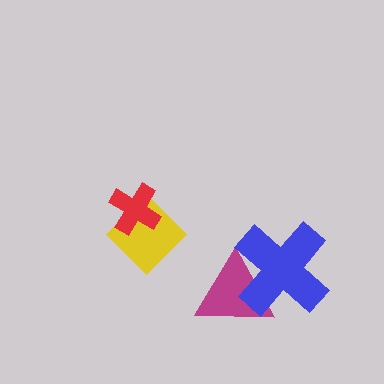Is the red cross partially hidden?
No, no other shape covers it.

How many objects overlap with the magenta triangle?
1 object overlaps with the magenta triangle.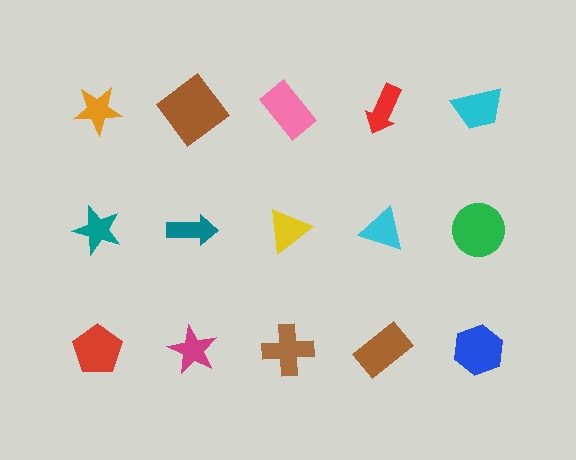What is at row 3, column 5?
A blue hexagon.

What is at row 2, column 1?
A teal star.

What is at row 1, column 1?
An orange star.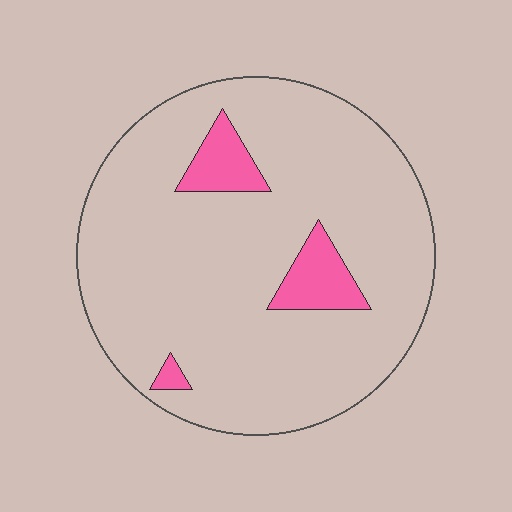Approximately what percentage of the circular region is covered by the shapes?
Approximately 10%.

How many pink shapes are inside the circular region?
3.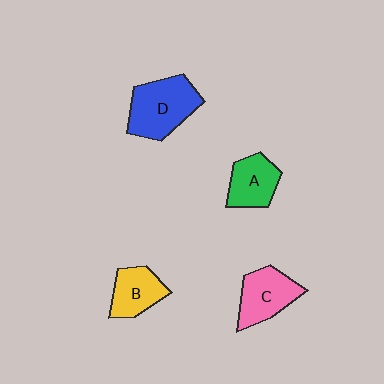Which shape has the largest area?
Shape D (blue).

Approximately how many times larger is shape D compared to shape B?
Approximately 1.5 times.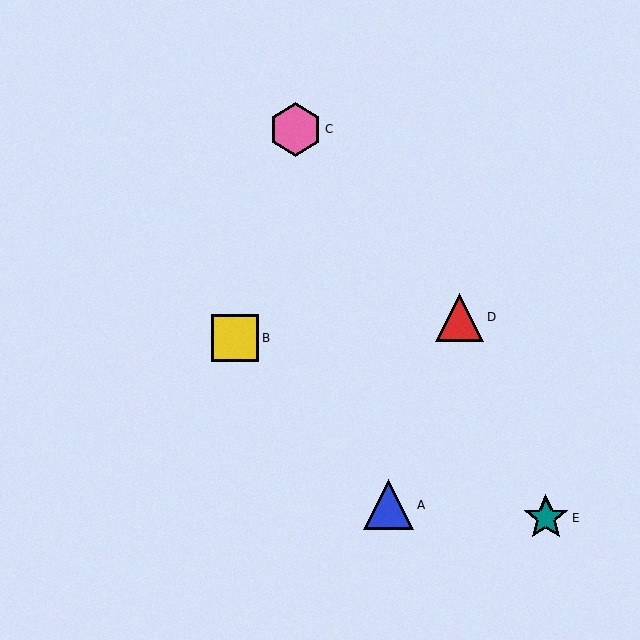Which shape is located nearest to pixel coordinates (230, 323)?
The yellow square (labeled B) at (235, 338) is nearest to that location.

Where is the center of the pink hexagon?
The center of the pink hexagon is at (296, 129).